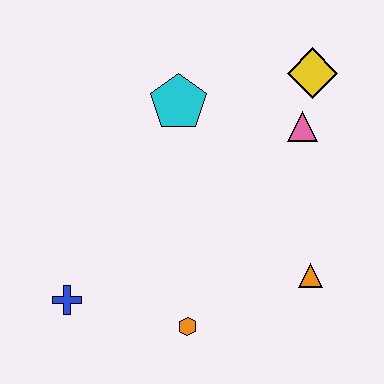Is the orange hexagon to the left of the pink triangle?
Yes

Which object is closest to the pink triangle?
The yellow diamond is closest to the pink triangle.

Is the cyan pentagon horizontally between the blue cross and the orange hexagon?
Yes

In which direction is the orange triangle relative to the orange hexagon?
The orange triangle is to the right of the orange hexagon.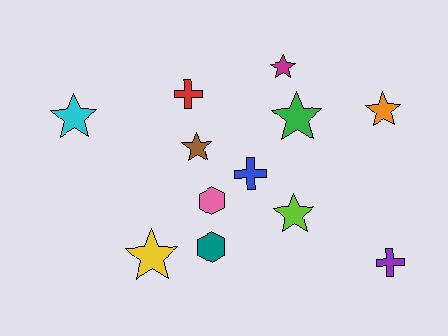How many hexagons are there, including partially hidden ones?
There are 2 hexagons.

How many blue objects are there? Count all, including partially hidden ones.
There is 1 blue object.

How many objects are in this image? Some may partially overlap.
There are 12 objects.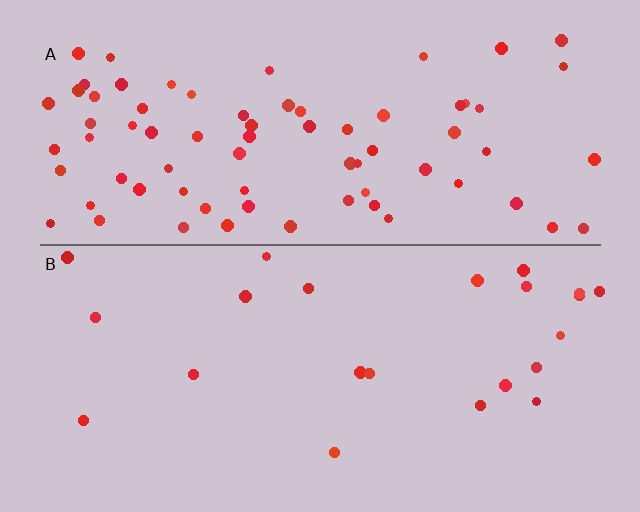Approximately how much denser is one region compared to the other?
Approximately 3.3× — region A over region B.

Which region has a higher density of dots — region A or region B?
A (the top).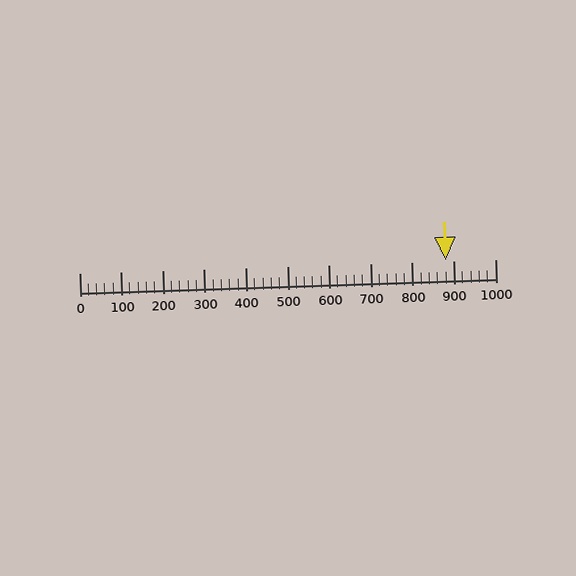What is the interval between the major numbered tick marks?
The major tick marks are spaced 100 units apart.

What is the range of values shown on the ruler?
The ruler shows values from 0 to 1000.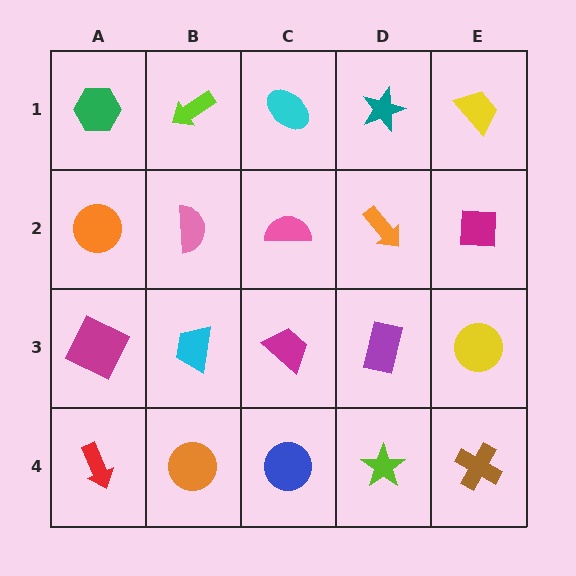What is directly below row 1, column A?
An orange circle.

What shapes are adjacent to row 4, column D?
A purple rectangle (row 3, column D), a blue circle (row 4, column C), a brown cross (row 4, column E).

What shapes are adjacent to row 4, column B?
A cyan trapezoid (row 3, column B), a red arrow (row 4, column A), a blue circle (row 4, column C).